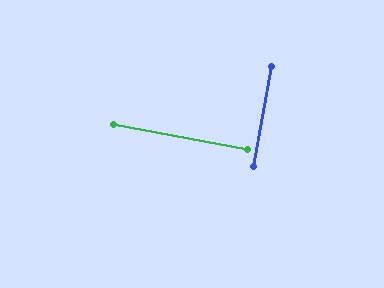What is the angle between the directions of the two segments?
Approximately 90 degrees.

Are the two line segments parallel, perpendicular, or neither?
Perpendicular — they meet at approximately 90°.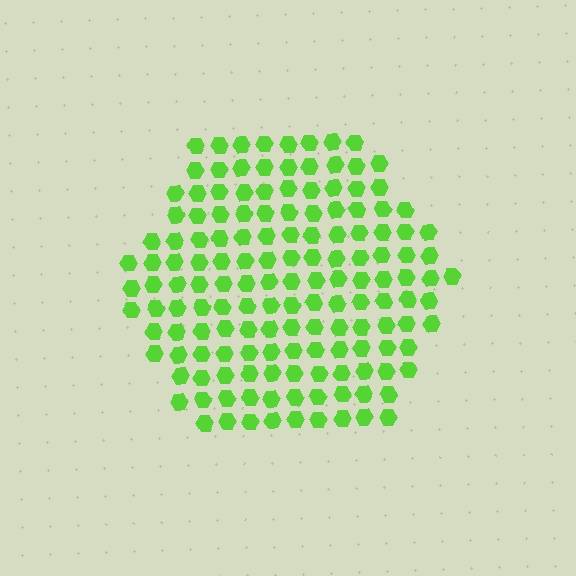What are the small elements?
The small elements are hexagons.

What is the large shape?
The large shape is a hexagon.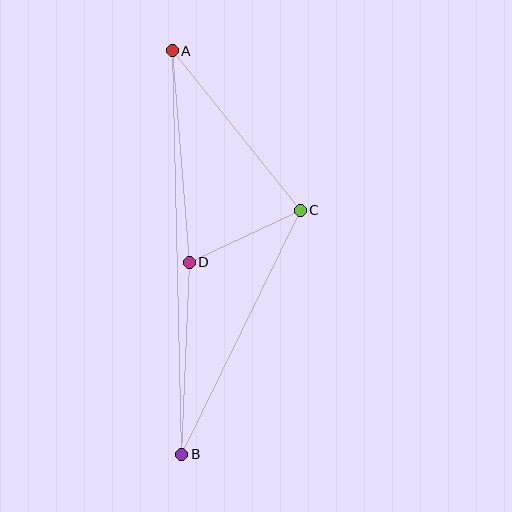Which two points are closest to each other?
Points C and D are closest to each other.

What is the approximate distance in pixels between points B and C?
The distance between B and C is approximately 271 pixels.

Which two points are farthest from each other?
Points A and B are farthest from each other.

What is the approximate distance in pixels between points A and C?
The distance between A and C is approximately 204 pixels.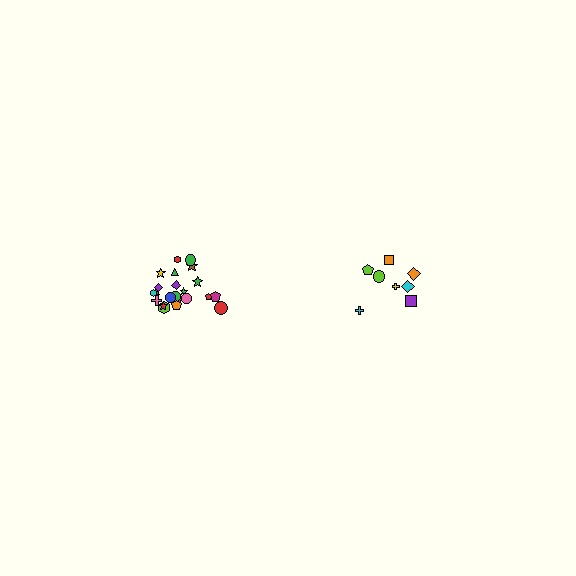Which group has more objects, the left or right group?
The left group.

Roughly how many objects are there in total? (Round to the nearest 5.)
Roughly 30 objects in total.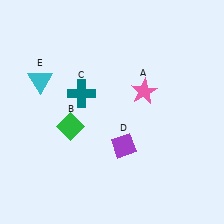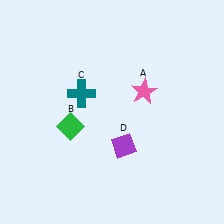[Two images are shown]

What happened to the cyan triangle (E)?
The cyan triangle (E) was removed in Image 2. It was in the top-left area of Image 1.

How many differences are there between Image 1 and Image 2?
There is 1 difference between the two images.